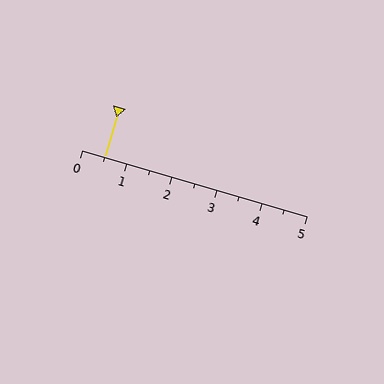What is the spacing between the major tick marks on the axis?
The major ticks are spaced 1 apart.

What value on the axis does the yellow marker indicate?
The marker indicates approximately 0.5.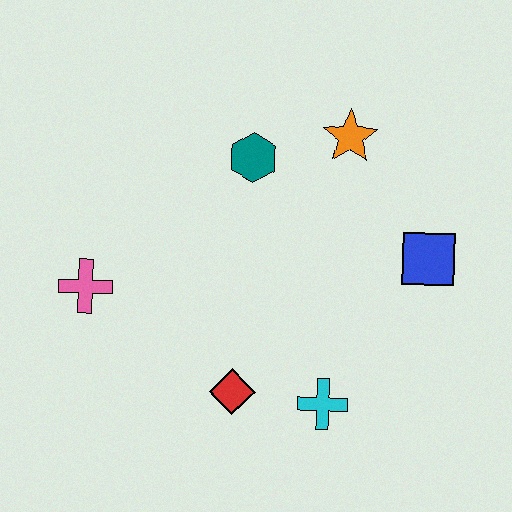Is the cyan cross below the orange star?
Yes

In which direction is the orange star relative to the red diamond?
The orange star is above the red diamond.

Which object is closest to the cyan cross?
The red diamond is closest to the cyan cross.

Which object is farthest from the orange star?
The pink cross is farthest from the orange star.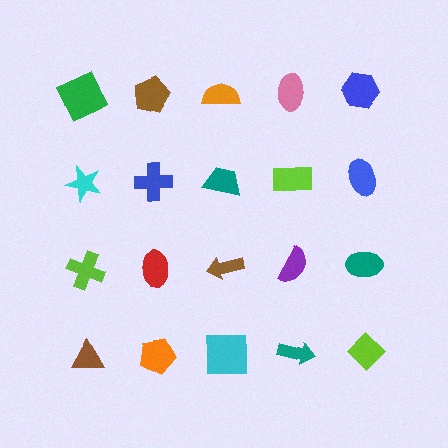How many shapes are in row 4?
5 shapes.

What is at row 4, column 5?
A lime diamond.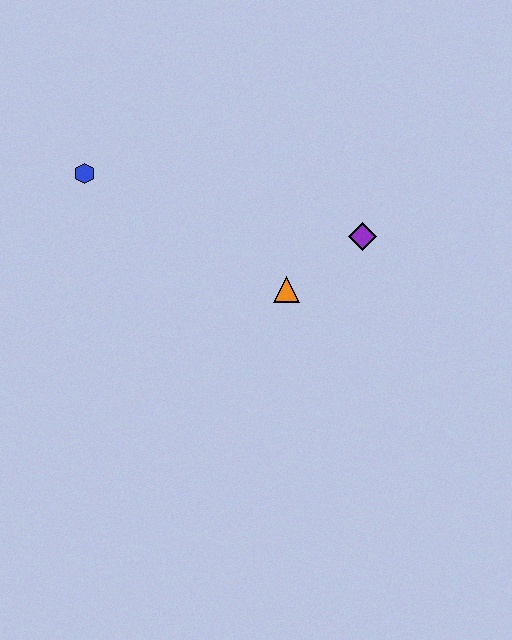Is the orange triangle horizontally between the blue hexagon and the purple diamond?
Yes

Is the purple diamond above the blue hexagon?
No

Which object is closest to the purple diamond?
The orange triangle is closest to the purple diamond.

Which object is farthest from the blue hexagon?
The purple diamond is farthest from the blue hexagon.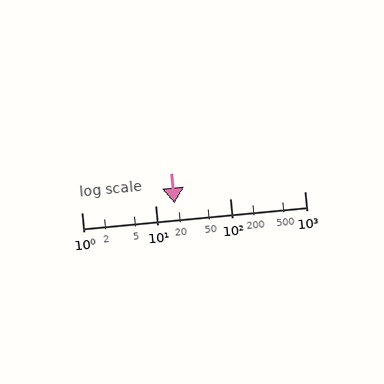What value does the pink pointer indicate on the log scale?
The pointer indicates approximately 18.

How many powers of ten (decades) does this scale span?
The scale spans 3 decades, from 1 to 1000.